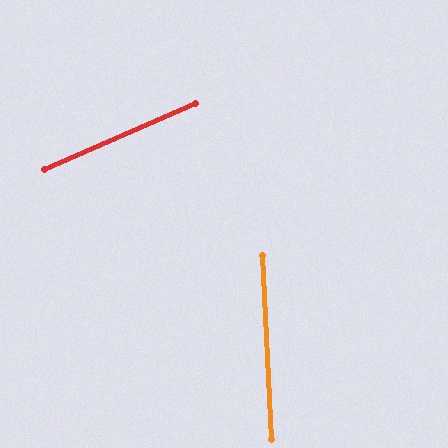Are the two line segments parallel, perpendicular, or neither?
Neither parallel nor perpendicular — they differ by about 69°.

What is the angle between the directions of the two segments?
Approximately 69 degrees.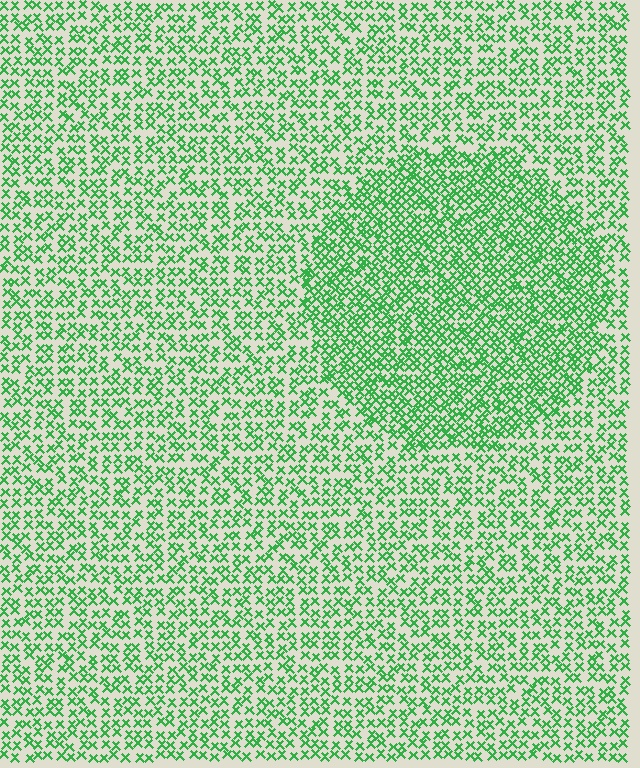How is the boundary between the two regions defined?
The boundary is defined by a change in element density (approximately 1.7x ratio). All elements are the same color, size, and shape.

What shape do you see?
I see a circle.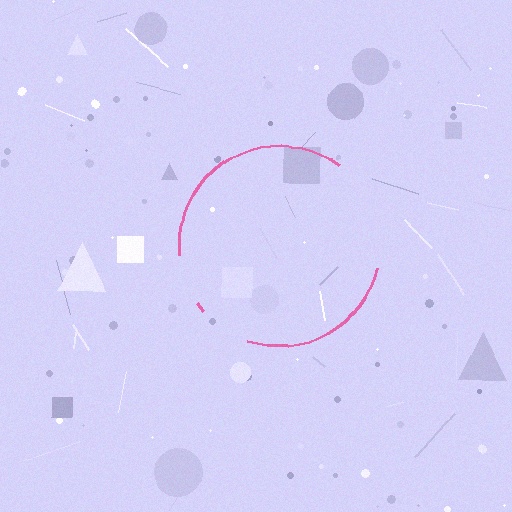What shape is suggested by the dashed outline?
The dashed outline suggests a circle.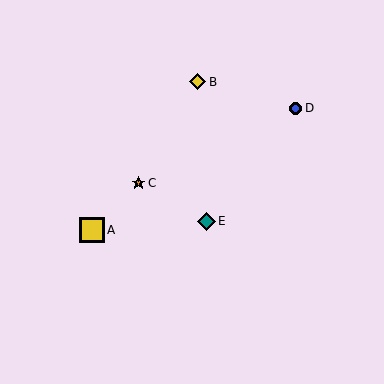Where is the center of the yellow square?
The center of the yellow square is at (92, 230).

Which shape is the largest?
The yellow square (labeled A) is the largest.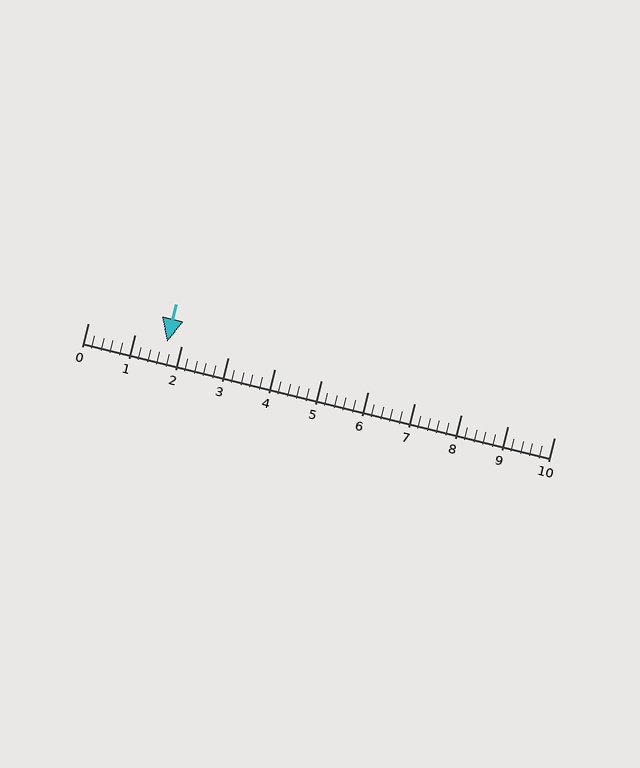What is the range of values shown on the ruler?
The ruler shows values from 0 to 10.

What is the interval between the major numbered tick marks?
The major tick marks are spaced 1 units apart.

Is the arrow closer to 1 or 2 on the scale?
The arrow is closer to 2.